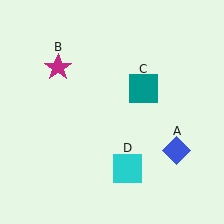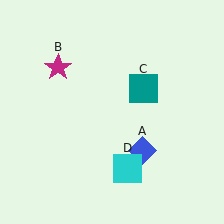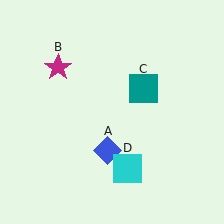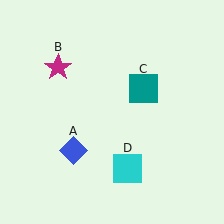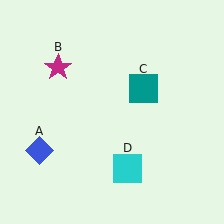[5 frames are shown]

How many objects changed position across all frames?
1 object changed position: blue diamond (object A).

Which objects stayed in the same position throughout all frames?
Magenta star (object B) and teal square (object C) and cyan square (object D) remained stationary.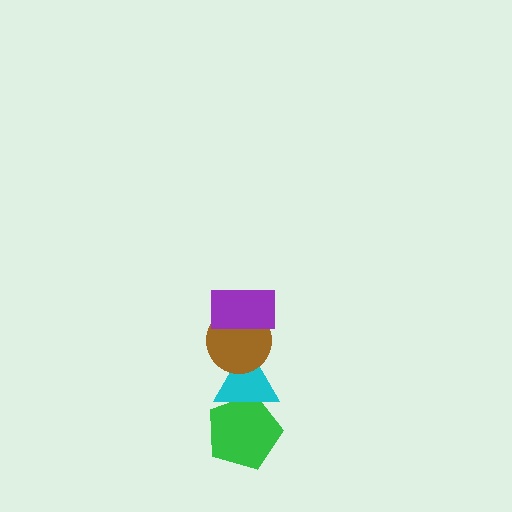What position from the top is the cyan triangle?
The cyan triangle is 3rd from the top.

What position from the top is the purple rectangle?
The purple rectangle is 1st from the top.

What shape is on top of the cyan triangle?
The brown circle is on top of the cyan triangle.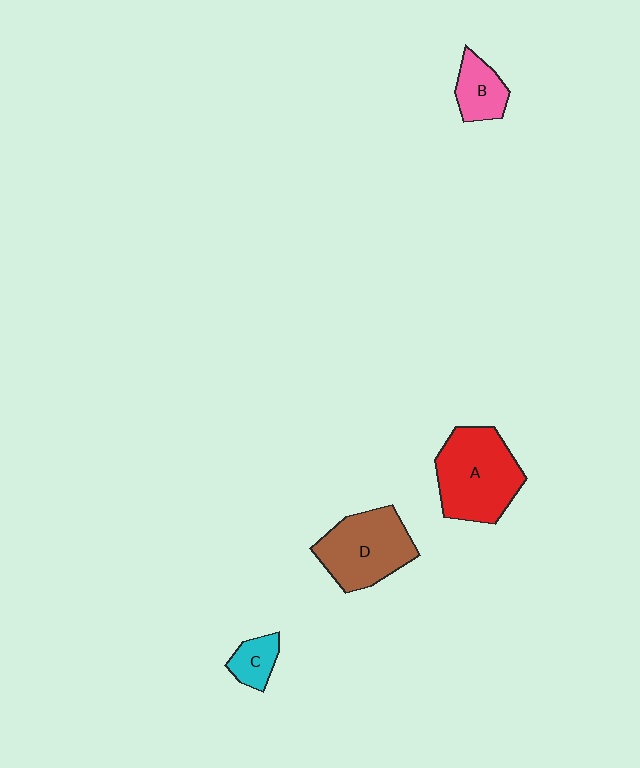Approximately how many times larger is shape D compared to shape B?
Approximately 2.1 times.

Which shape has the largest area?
Shape A (red).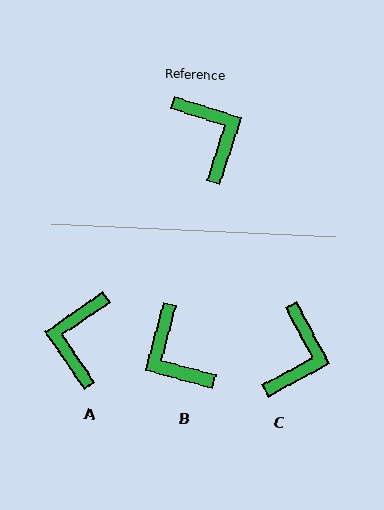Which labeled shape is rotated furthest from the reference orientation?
B, about 177 degrees away.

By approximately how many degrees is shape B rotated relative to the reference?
Approximately 177 degrees clockwise.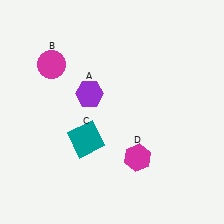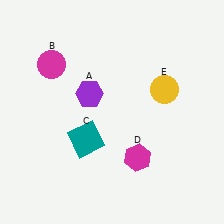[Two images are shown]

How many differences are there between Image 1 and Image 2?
There is 1 difference between the two images.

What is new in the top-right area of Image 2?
A yellow circle (E) was added in the top-right area of Image 2.